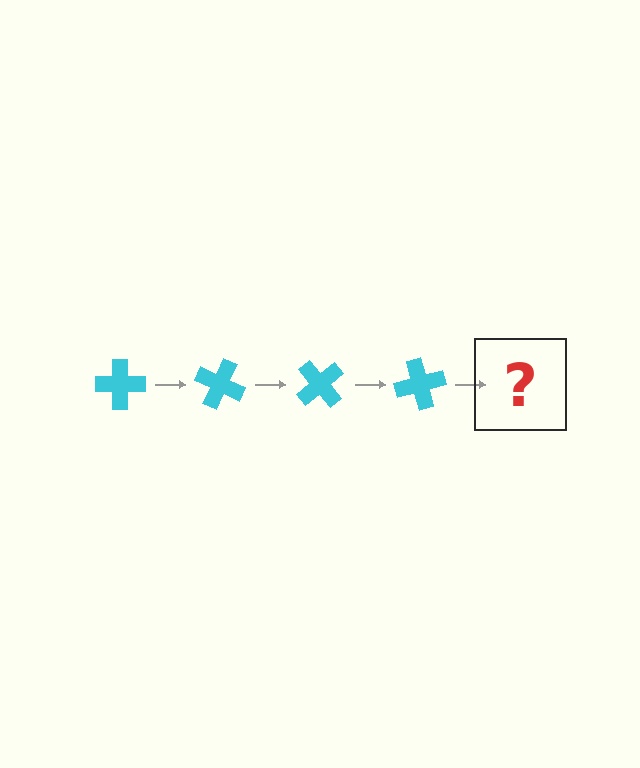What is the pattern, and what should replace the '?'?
The pattern is that the cross rotates 25 degrees each step. The '?' should be a cyan cross rotated 100 degrees.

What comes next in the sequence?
The next element should be a cyan cross rotated 100 degrees.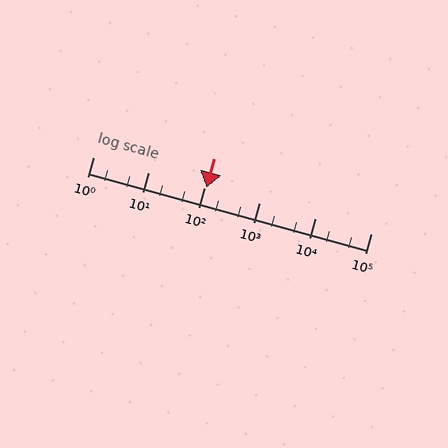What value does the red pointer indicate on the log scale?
The pointer indicates approximately 110.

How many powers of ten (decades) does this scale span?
The scale spans 5 decades, from 1 to 100000.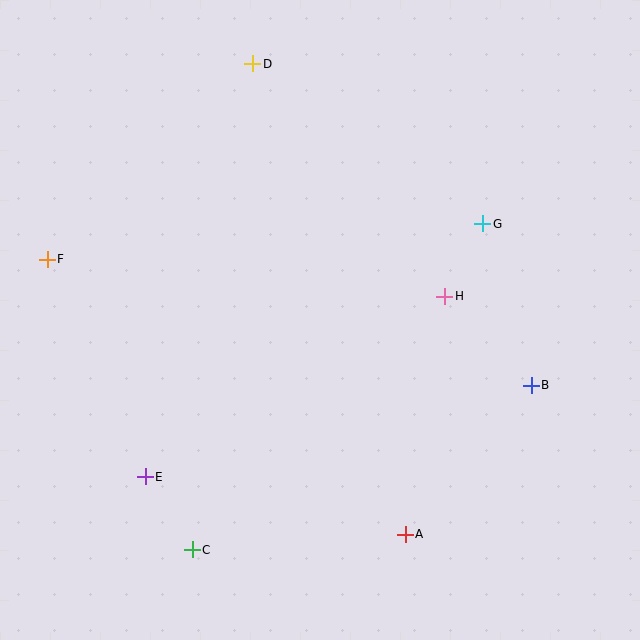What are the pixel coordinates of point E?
Point E is at (145, 477).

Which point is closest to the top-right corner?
Point G is closest to the top-right corner.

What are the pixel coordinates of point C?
Point C is at (192, 550).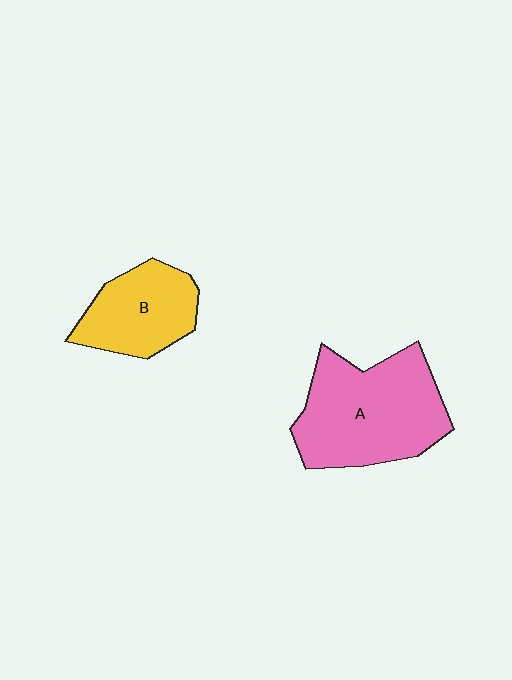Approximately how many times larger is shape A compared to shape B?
Approximately 1.7 times.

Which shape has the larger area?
Shape A (pink).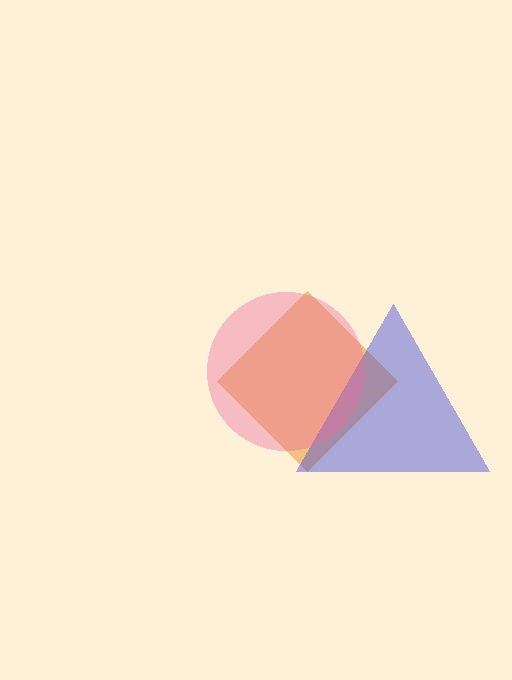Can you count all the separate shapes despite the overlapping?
Yes, there are 3 separate shapes.